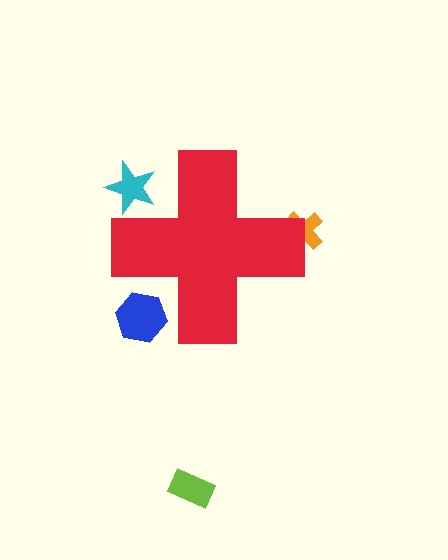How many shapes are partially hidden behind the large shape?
3 shapes are partially hidden.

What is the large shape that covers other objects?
A red cross.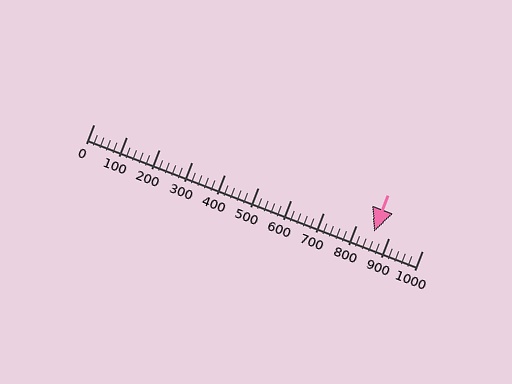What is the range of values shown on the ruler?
The ruler shows values from 0 to 1000.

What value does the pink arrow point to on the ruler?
The pink arrow points to approximately 854.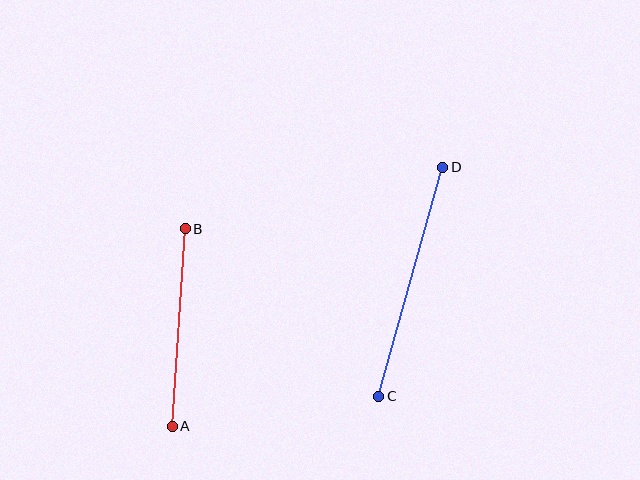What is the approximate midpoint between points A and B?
The midpoint is at approximately (179, 328) pixels.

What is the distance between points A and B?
The distance is approximately 198 pixels.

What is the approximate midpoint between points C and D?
The midpoint is at approximately (411, 282) pixels.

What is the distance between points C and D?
The distance is approximately 238 pixels.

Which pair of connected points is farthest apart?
Points C and D are farthest apart.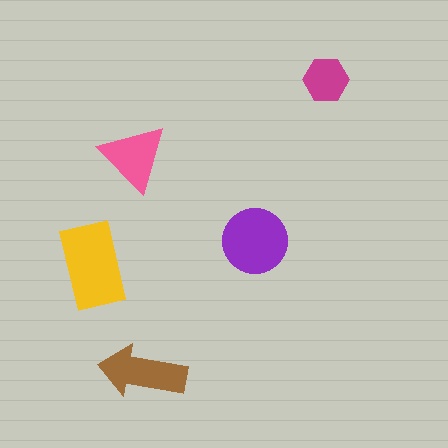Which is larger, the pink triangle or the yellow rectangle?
The yellow rectangle.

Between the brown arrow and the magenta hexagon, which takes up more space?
The brown arrow.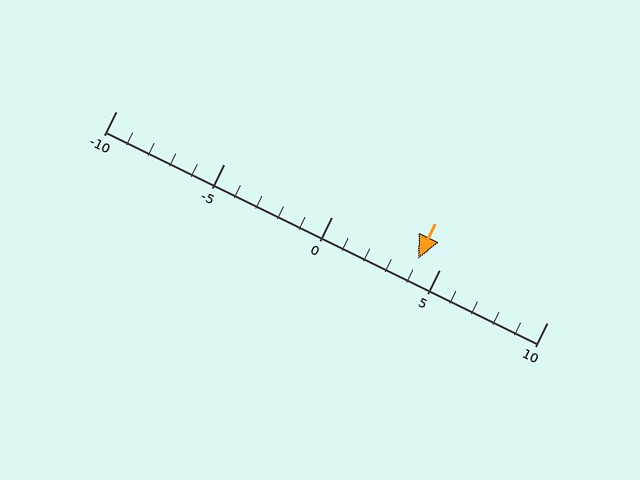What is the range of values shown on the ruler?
The ruler shows values from -10 to 10.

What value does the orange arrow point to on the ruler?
The orange arrow points to approximately 4.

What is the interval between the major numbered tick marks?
The major tick marks are spaced 5 units apart.